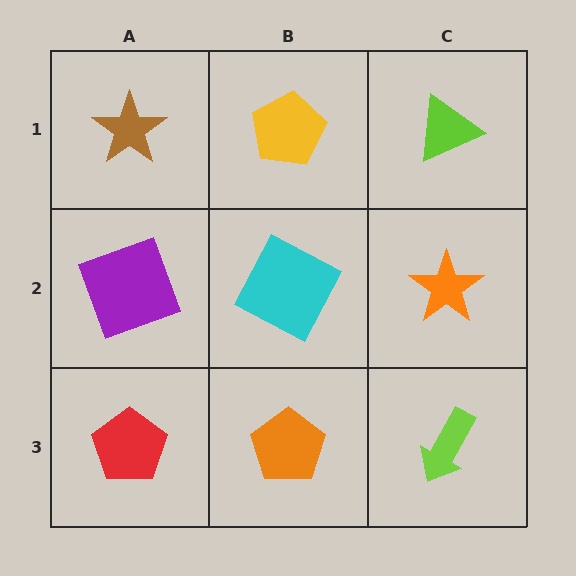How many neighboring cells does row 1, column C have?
2.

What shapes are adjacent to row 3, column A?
A purple square (row 2, column A), an orange pentagon (row 3, column B).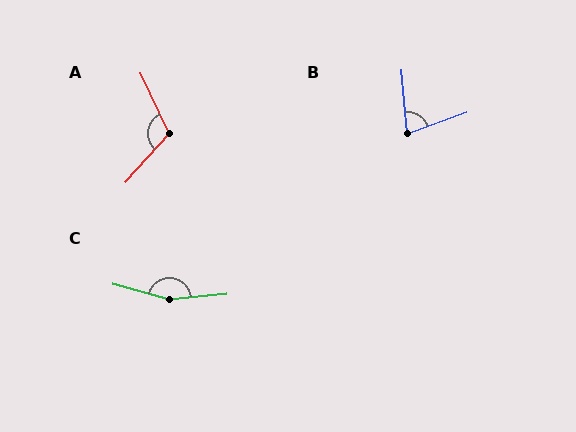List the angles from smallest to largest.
B (75°), A (113°), C (158°).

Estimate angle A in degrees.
Approximately 113 degrees.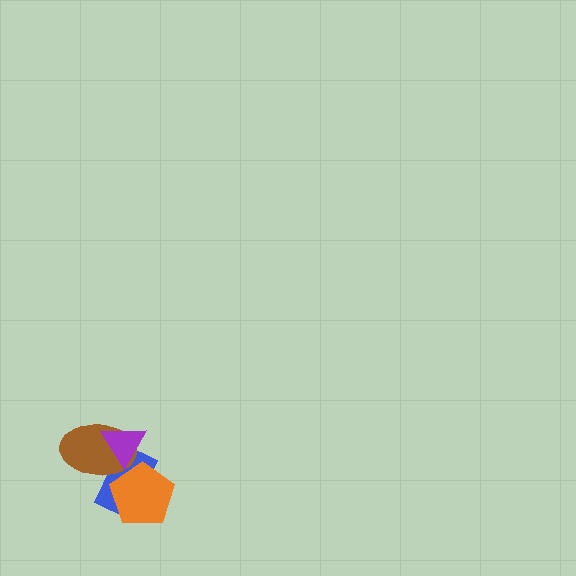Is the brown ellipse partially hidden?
Yes, it is partially covered by another shape.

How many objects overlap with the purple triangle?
2 objects overlap with the purple triangle.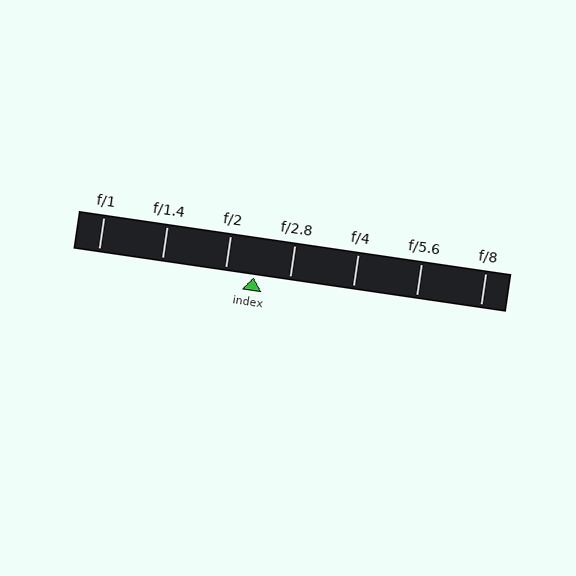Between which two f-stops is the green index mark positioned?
The index mark is between f/2 and f/2.8.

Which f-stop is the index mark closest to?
The index mark is closest to f/2.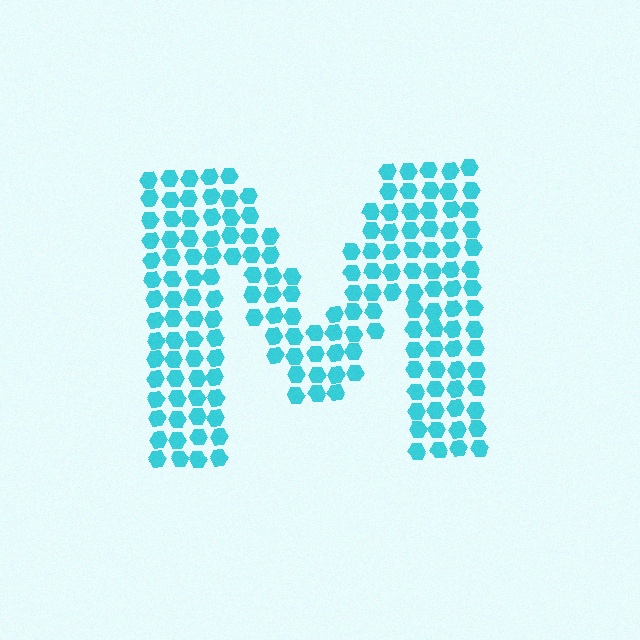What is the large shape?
The large shape is the letter M.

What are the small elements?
The small elements are hexagons.